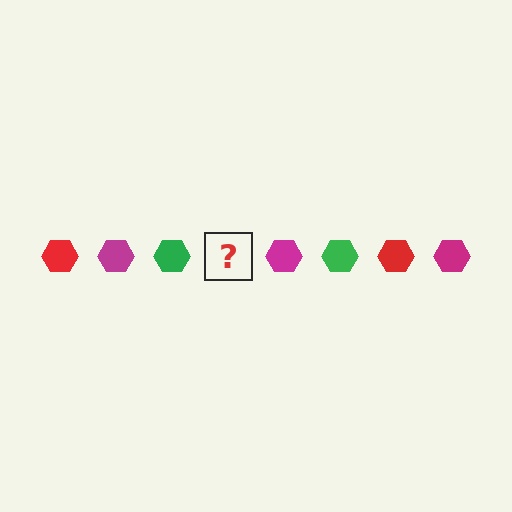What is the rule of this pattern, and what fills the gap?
The rule is that the pattern cycles through red, magenta, green hexagons. The gap should be filled with a red hexagon.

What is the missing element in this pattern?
The missing element is a red hexagon.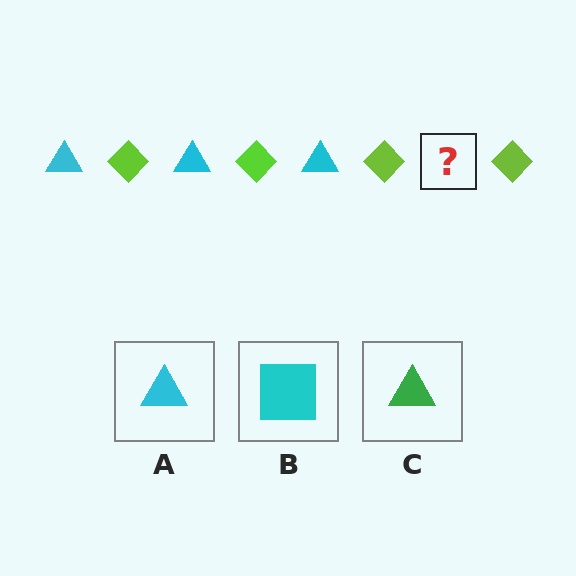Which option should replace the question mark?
Option A.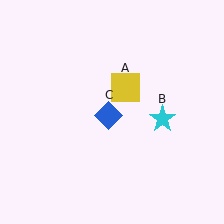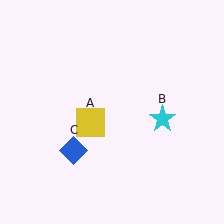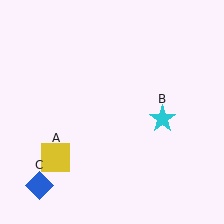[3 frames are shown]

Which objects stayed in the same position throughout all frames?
Cyan star (object B) remained stationary.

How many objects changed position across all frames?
2 objects changed position: yellow square (object A), blue diamond (object C).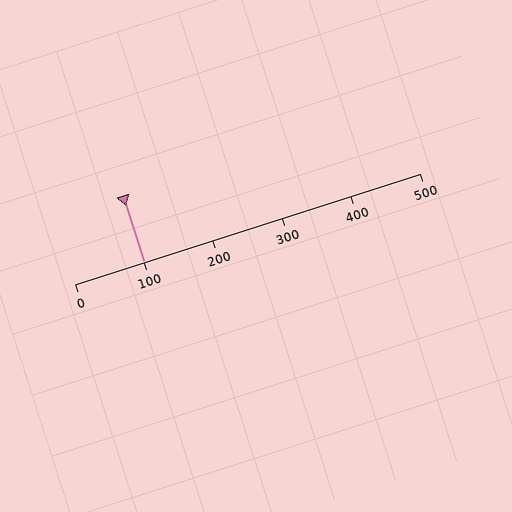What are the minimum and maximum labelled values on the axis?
The axis runs from 0 to 500.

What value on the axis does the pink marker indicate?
The marker indicates approximately 100.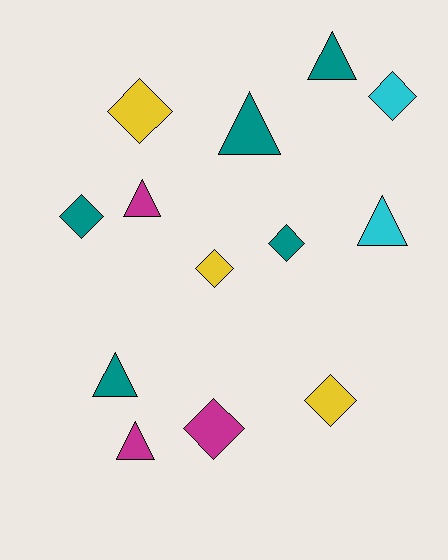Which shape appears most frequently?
Diamond, with 7 objects.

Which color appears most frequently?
Teal, with 5 objects.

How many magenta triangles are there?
There are 2 magenta triangles.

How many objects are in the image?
There are 13 objects.